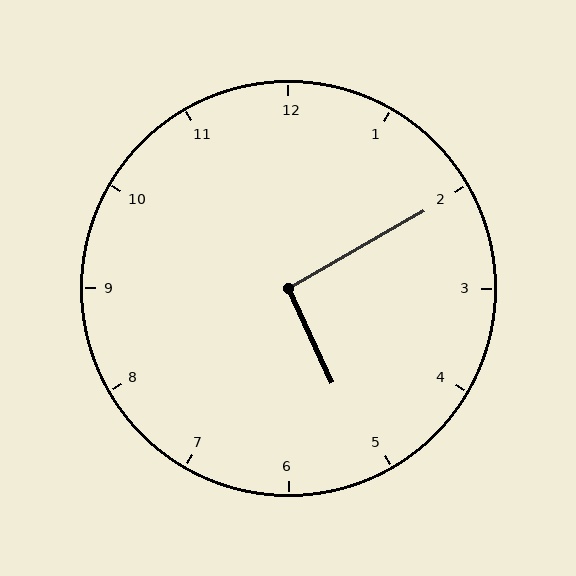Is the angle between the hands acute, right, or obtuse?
It is right.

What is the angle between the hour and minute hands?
Approximately 95 degrees.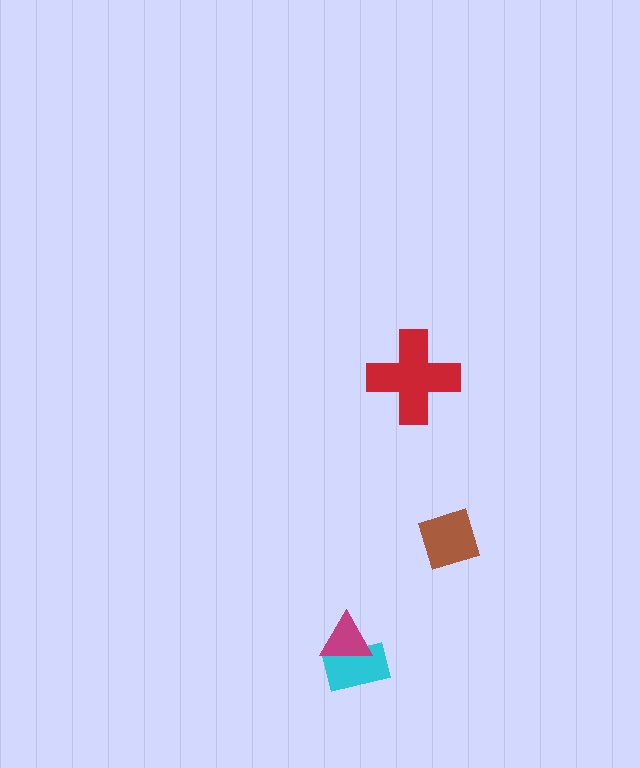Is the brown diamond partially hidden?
No, no other shape covers it.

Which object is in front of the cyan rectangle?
The magenta triangle is in front of the cyan rectangle.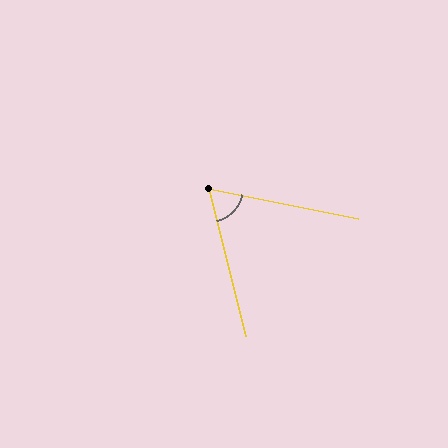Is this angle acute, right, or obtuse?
It is acute.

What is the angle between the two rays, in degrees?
Approximately 65 degrees.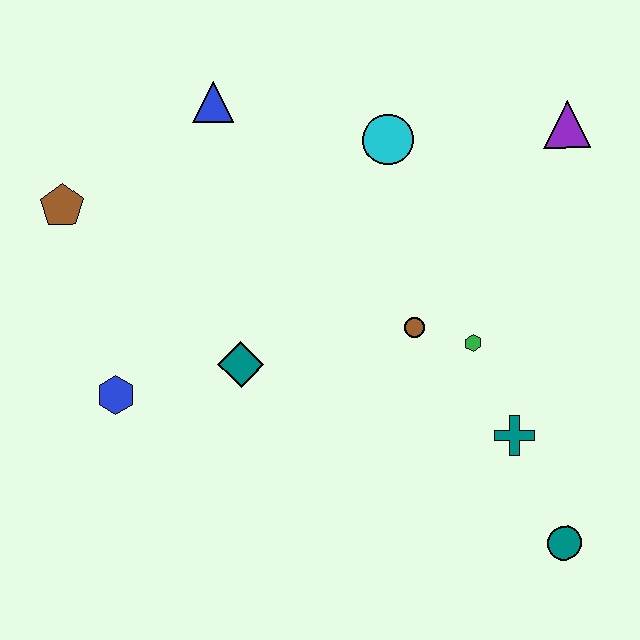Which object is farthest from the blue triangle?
The teal circle is farthest from the blue triangle.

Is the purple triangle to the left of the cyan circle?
No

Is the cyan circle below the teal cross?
No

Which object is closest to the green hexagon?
The brown circle is closest to the green hexagon.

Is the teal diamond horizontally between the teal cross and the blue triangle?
Yes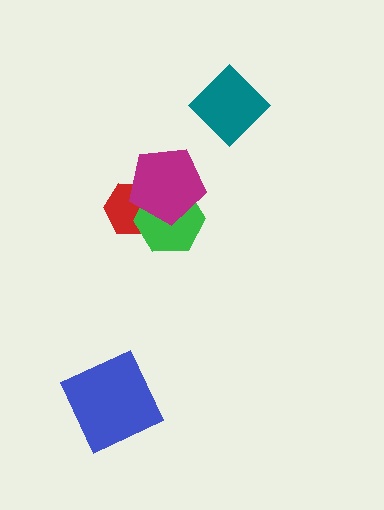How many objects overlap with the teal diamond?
0 objects overlap with the teal diamond.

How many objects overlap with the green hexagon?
2 objects overlap with the green hexagon.